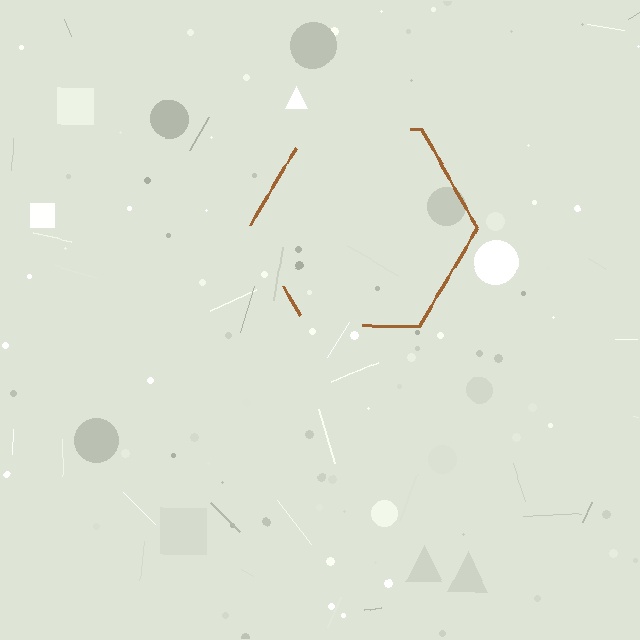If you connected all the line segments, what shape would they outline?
They would outline a hexagon.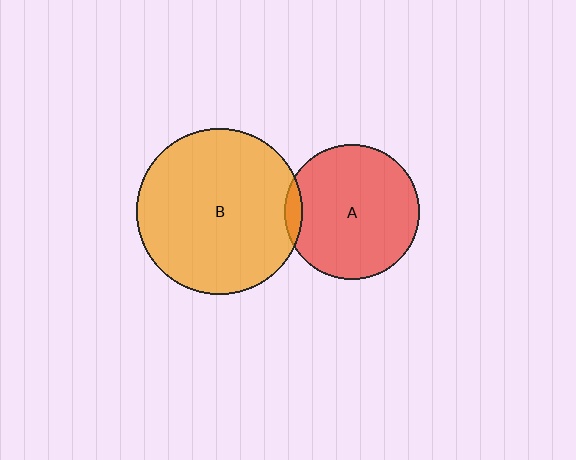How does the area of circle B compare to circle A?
Approximately 1.5 times.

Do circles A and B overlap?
Yes.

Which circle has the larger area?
Circle B (orange).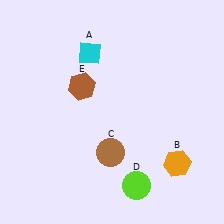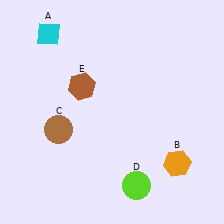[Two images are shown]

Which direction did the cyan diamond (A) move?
The cyan diamond (A) moved left.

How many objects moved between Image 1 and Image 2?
2 objects moved between the two images.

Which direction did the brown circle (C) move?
The brown circle (C) moved left.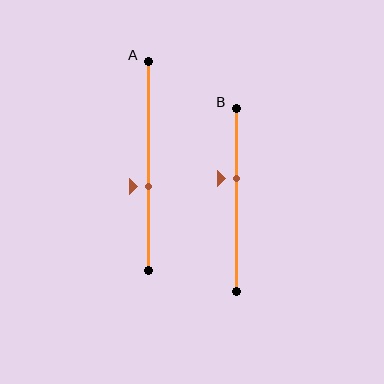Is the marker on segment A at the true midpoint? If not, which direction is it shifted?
No, the marker on segment A is shifted downward by about 10% of the segment length.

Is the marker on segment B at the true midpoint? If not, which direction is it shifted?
No, the marker on segment B is shifted upward by about 12% of the segment length.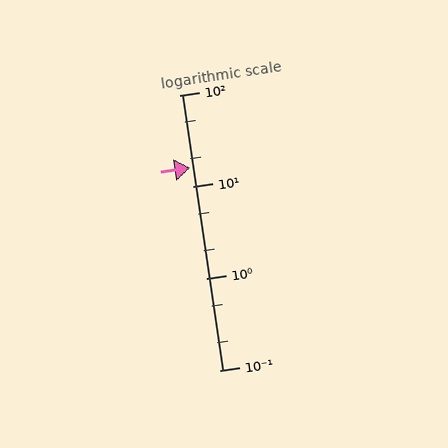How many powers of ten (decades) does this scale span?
The scale spans 3 decades, from 0.1 to 100.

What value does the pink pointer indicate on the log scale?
The pointer indicates approximately 16.